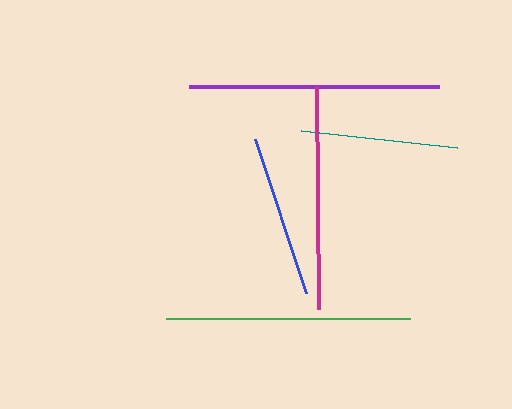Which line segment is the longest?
The purple line is the longest at approximately 250 pixels.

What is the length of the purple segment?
The purple segment is approximately 250 pixels long.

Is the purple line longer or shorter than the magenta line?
The purple line is longer than the magenta line.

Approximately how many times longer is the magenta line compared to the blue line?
The magenta line is approximately 1.4 times the length of the blue line.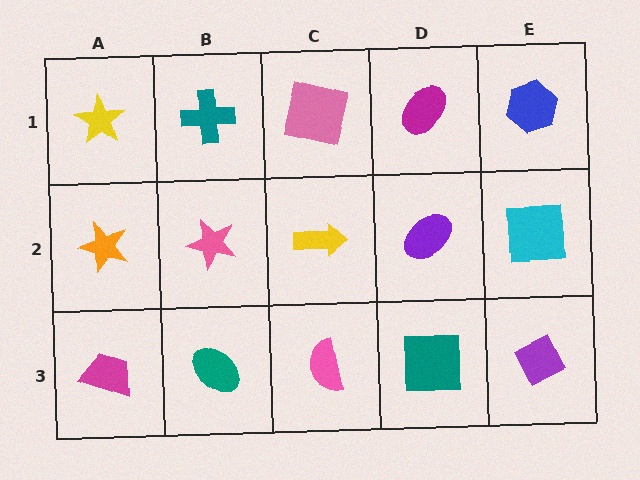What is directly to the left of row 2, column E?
A purple ellipse.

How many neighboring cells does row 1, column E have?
2.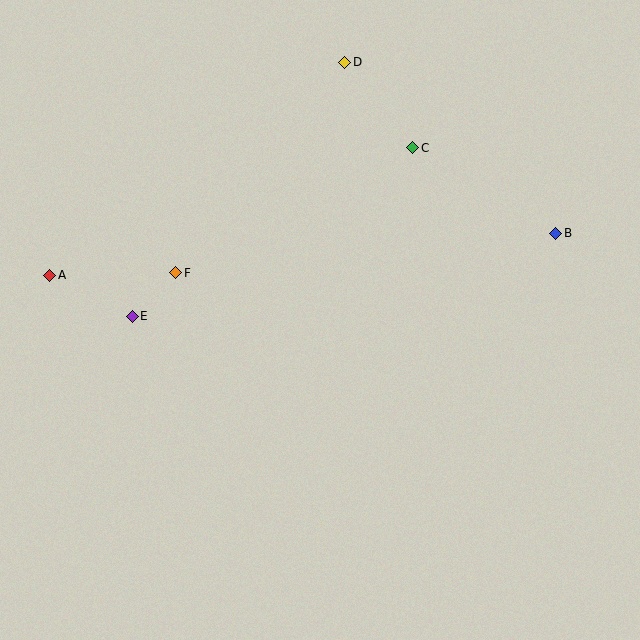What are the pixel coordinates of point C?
Point C is at (413, 148).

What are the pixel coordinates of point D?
Point D is at (345, 62).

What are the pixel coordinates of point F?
Point F is at (176, 273).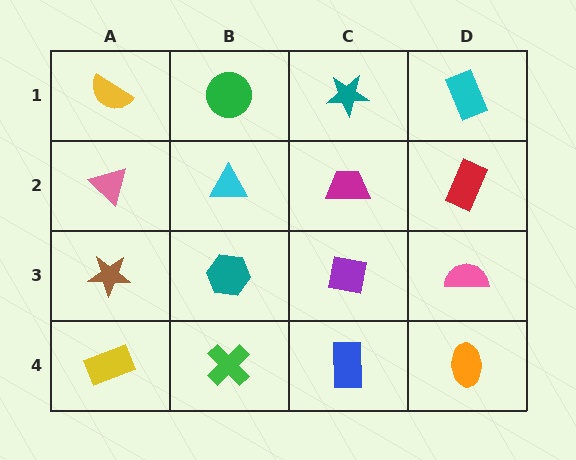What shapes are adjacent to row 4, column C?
A purple square (row 3, column C), a green cross (row 4, column B), an orange ellipse (row 4, column D).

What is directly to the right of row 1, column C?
A cyan rectangle.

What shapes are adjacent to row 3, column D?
A red rectangle (row 2, column D), an orange ellipse (row 4, column D), a purple square (row 3, column C).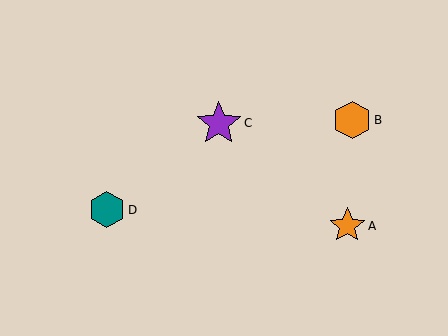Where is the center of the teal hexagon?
The center of the teal hexagon is at (107, 210).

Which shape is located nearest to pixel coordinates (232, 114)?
The purple star (labeled C) at (219, 123) is nearest to that location.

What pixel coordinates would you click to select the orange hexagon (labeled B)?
Click at (352, 120) to select the orange hexagon B.